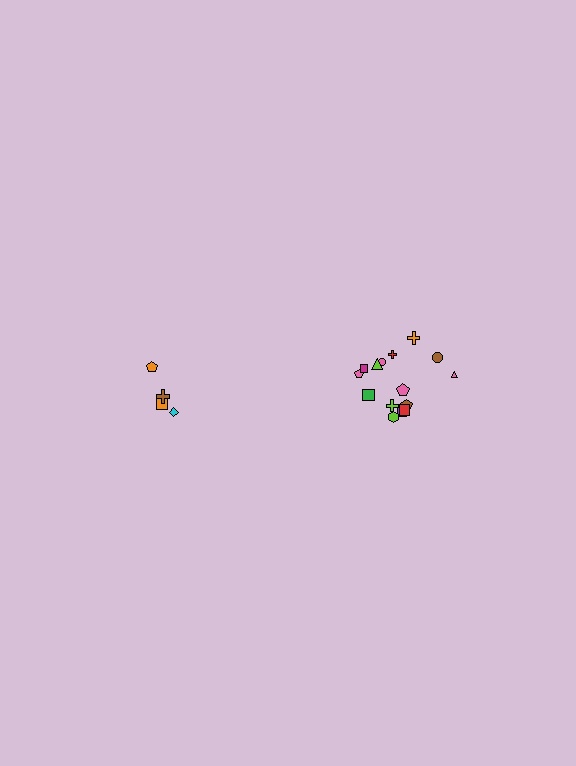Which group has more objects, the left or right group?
The right group.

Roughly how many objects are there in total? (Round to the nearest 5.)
Roughly 20 objects in total.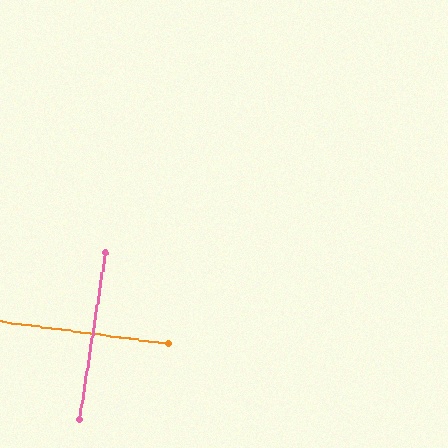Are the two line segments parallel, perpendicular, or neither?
Perpendicular — they meet at approximately 88°.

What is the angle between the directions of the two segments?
Approximately 88 degrees.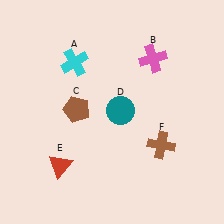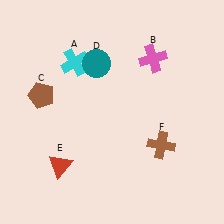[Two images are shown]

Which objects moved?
The objects that moved are: the brown pentagon (C), the teal circle (D).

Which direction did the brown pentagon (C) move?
The brown pentagon (C) moved left.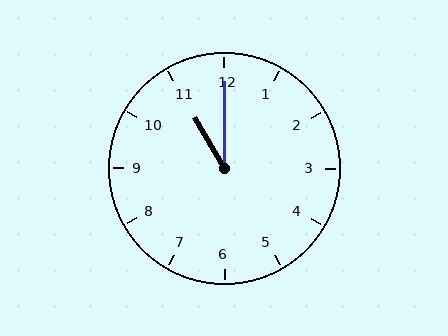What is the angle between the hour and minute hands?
Approximately 30 degrees.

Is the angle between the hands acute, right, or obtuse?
It is acute.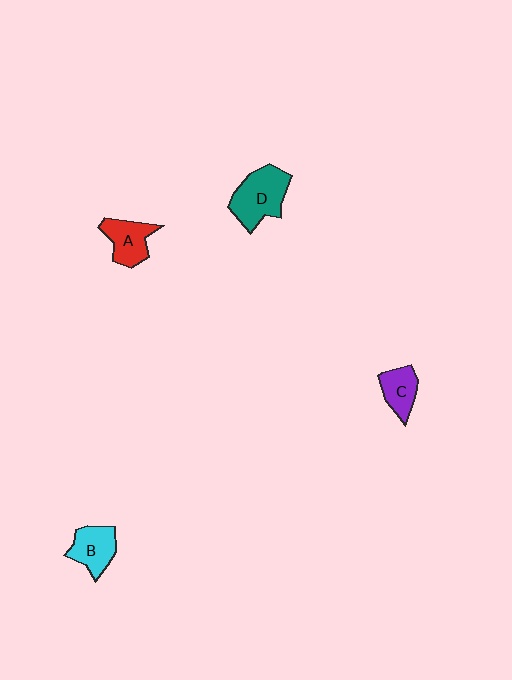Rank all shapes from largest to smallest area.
From largest to smallest: D (teal), B (cyan), A (red), C (purple).